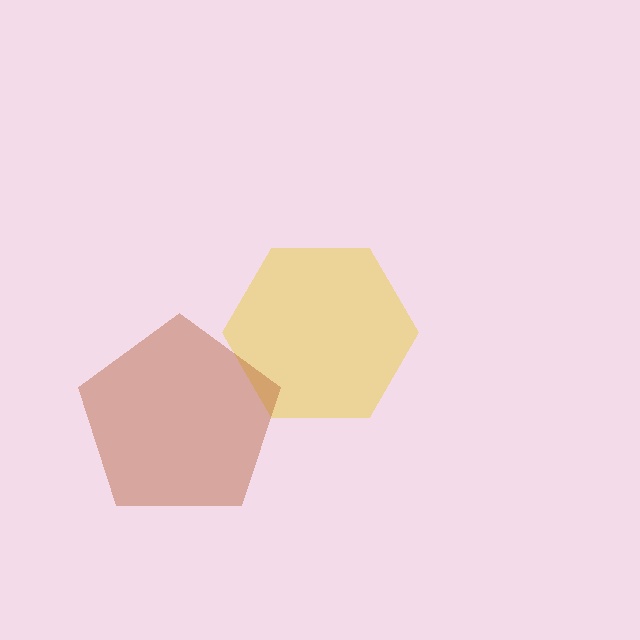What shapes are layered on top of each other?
The layered shapes are: a yellow hexagon, a brown pentagon.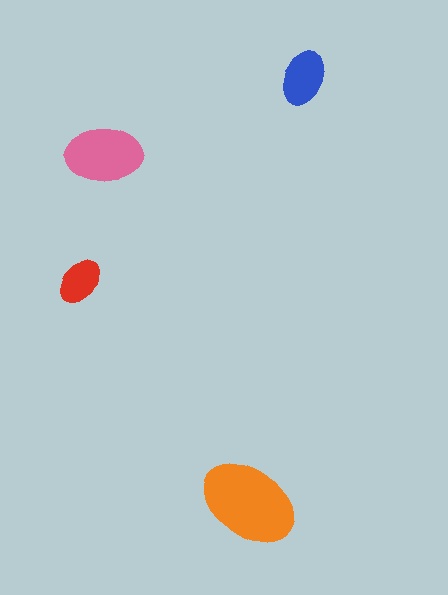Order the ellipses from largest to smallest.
the orange one, the pink one, the blue one, the red one.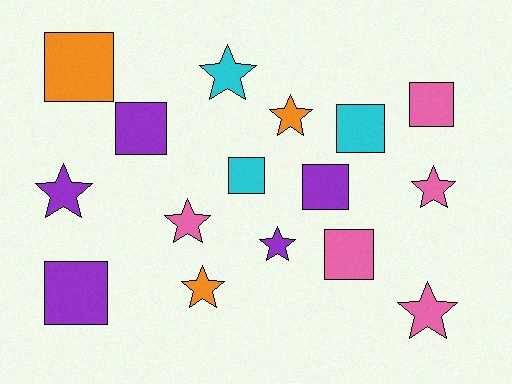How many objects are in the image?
There are 16 objects.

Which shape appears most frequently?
Star, with 8 objects.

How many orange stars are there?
There are 2 orange stars.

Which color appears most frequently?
Pink, with 5 objects.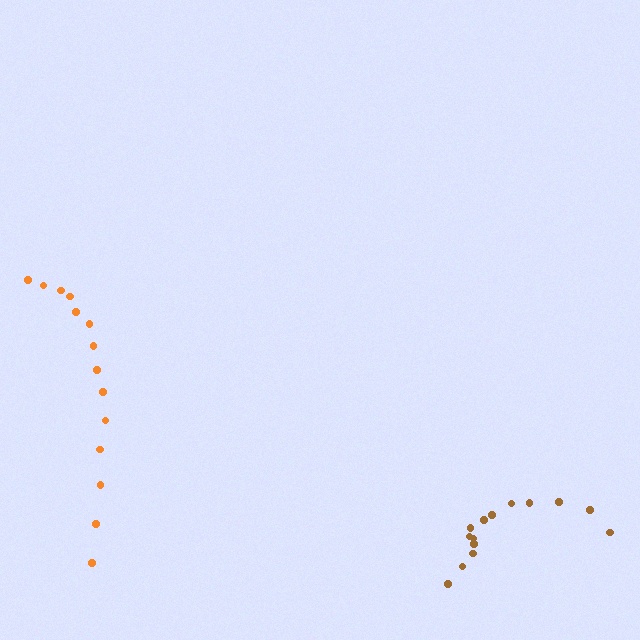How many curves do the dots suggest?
There are 2 distinct paths.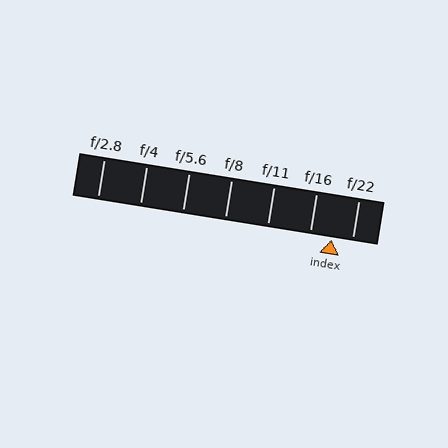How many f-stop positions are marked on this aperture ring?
There are 7 f-stop positions marked.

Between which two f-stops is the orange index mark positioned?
The index mark is between f/16 and f/22.